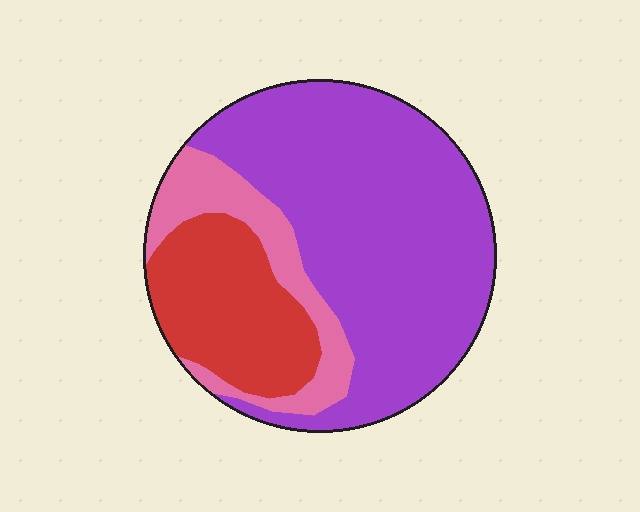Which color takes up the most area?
Purple, at roughly 60%.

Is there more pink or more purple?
Purple.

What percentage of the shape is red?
Red takes up about one fifth (1/5) of the shape.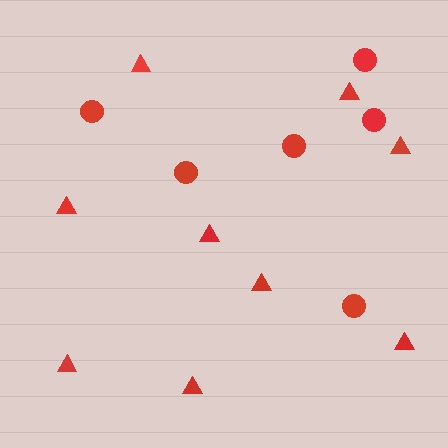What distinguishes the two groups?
There are 2 groups: one group of triangles (9) and one group of circles (6).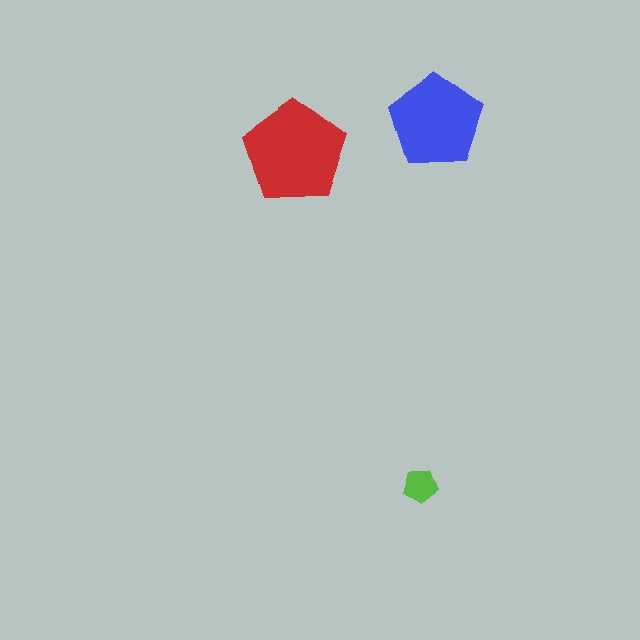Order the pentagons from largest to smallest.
the red one, the blue one, the lime one.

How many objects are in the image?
There are 3 objects in the image.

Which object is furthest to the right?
The blue pentagon is rightmost.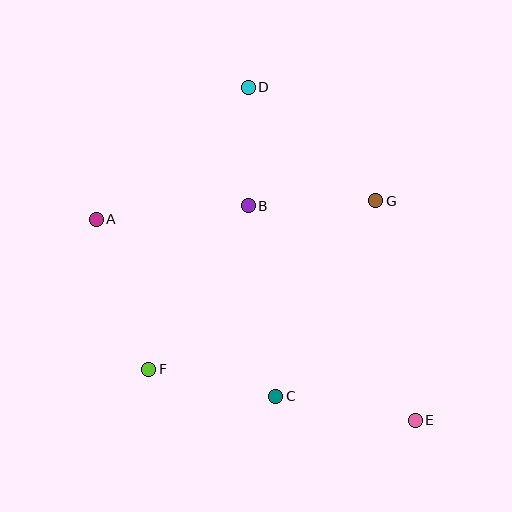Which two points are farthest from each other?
Points A and E are farthest from each other.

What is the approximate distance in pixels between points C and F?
The distance between C and F is approximately 130 pixels.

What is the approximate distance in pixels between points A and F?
The distance between A and F is approximately 159 pixels.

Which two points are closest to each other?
Points B and D are closest to each other.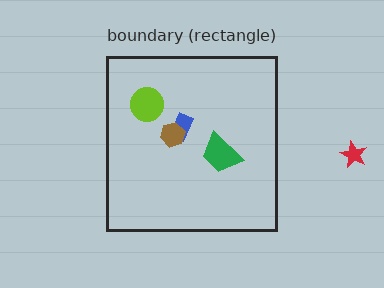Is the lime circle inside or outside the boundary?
Inside.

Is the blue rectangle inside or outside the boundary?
Inside.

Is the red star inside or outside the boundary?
Outside.